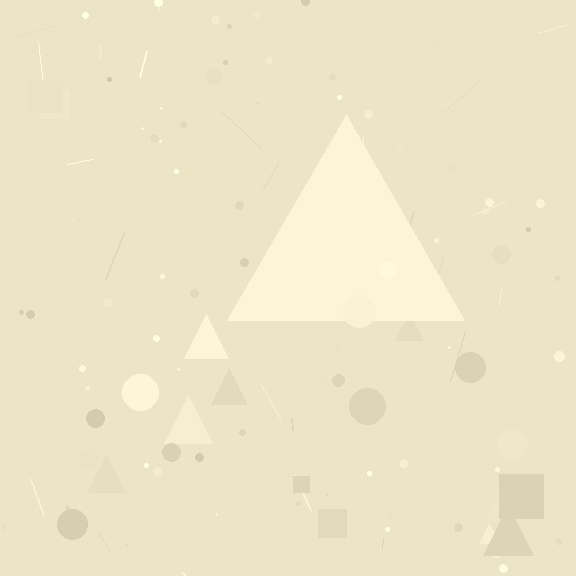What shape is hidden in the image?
A triangle is hidden in the image.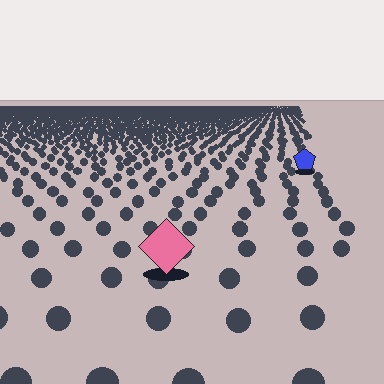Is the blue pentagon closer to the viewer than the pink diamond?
No. The pink diamond is closer — you can tell from the texture gradient: the ground texture is coarser near it.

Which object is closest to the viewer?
The pink diamond is closest. The texture marks near it are larger and more spread out.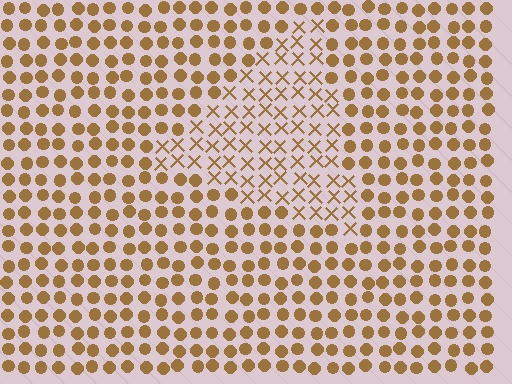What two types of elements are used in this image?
The image uses X marks inside the triangle region and circles outside it.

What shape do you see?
I see a triangle.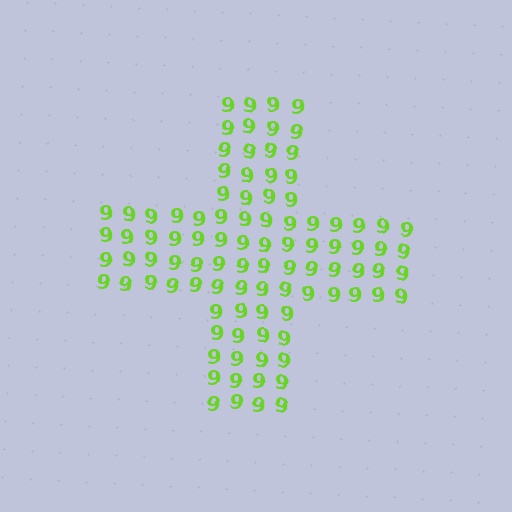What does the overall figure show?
The overall figure shows a cross.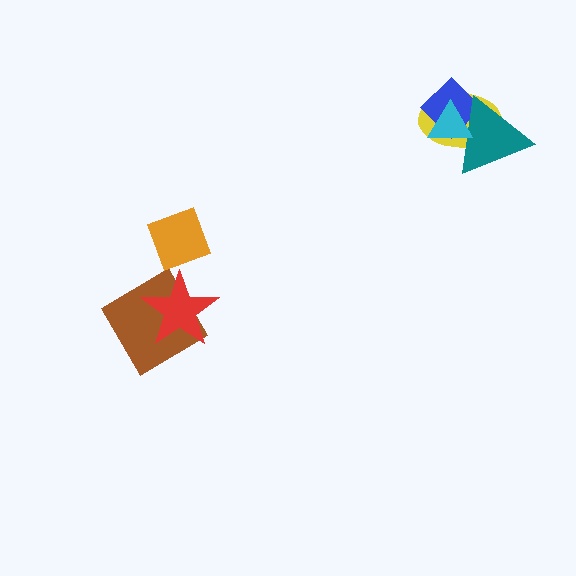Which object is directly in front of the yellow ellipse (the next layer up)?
The blue diamond is directly in front of the yellow ellipse.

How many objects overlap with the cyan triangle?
3 objects overlap with the cyan triangle.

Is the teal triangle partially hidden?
Yes, it is partially covered by another shape.